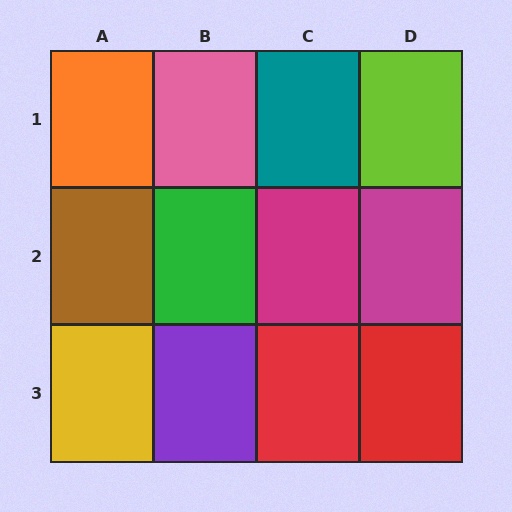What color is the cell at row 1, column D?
Lime.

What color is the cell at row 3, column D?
Red.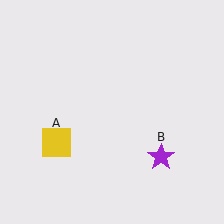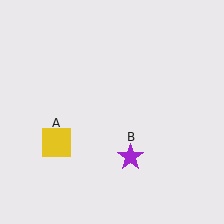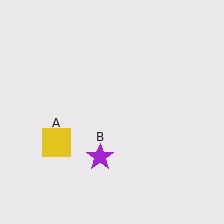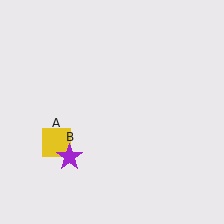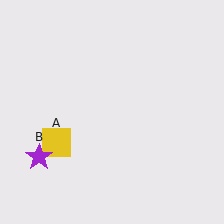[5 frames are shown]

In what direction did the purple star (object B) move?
The purple star (object B) moved left.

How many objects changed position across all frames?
1 object changed position: purple star (object B).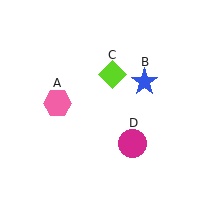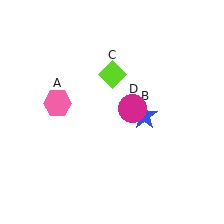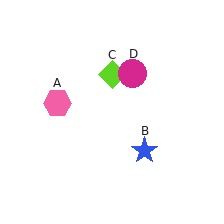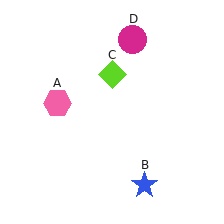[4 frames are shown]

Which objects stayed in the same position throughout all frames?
Pink hexagon (object A) and lime diamond (object C) remained stationary.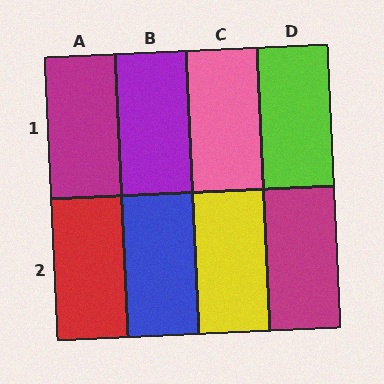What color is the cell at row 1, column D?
Lime.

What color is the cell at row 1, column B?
Purple.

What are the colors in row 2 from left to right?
Red, blue, yellow, magenta.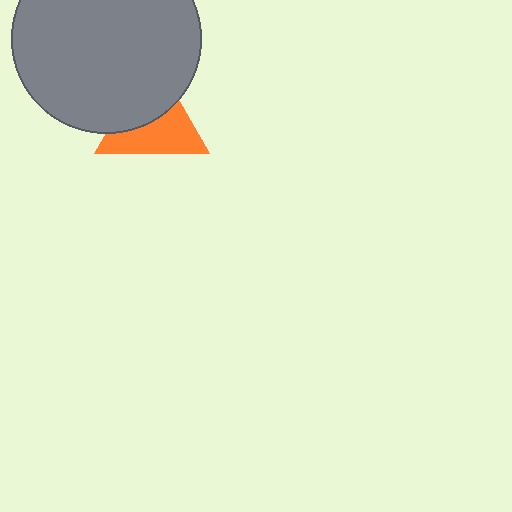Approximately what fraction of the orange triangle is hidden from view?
Roughly 46% of the orange triangle is hidden behind the gray circle.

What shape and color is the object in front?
The object in front is a gray circle.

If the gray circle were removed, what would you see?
You would see the complete orange triangle.